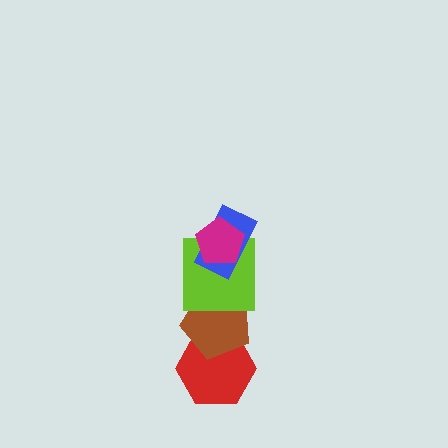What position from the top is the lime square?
The lime square is 3rd from the top.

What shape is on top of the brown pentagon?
The lime square is on top of the brown pentagon.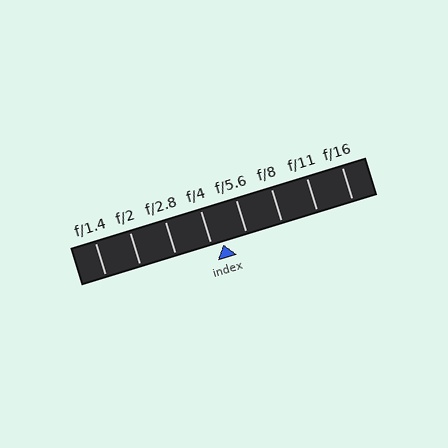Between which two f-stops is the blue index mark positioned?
The index mark is between f/4 and f/5.6.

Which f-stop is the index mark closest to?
The index mark is closest to f/4.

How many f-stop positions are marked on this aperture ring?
There are 8 f-stop positions marked.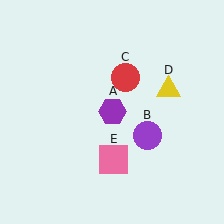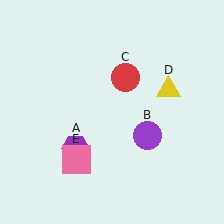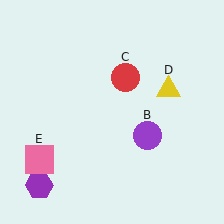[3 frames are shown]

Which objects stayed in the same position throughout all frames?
Purple circle (object B) and red circle (object C) and yellow triangle (object D) remained stationary.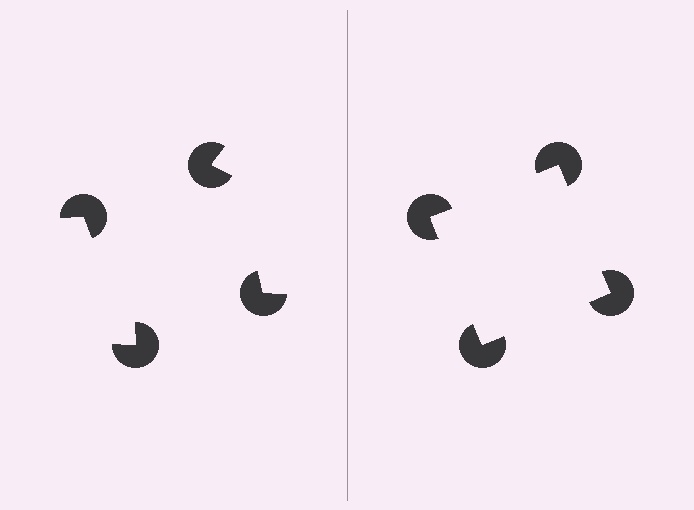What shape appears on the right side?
An illusory square.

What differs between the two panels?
The pac-man discs are positioned identically on both sides; only the wedge orientations differ. On the right they align to a square; on the left they are misaligned.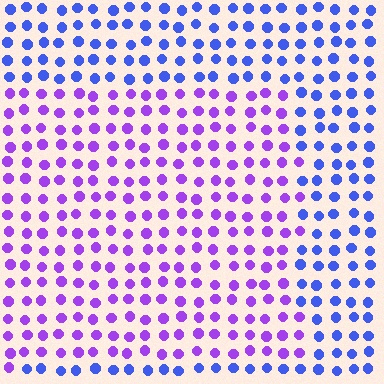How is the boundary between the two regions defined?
The boundary is defined purely by a slight shift in hue (about 44 degrees). Spacing, size, and orientation are identical on both sides.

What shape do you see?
I see a rectangle.